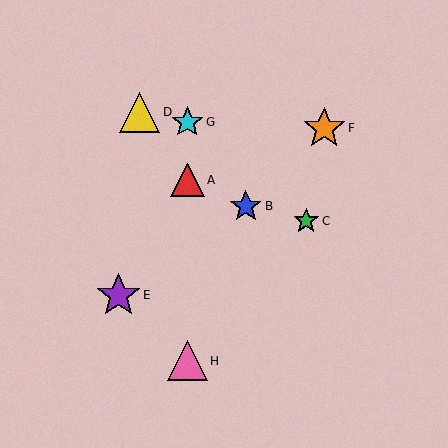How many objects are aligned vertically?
3 objects (A, G, H) are aligned vertically.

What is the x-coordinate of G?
Object G is at x≈187.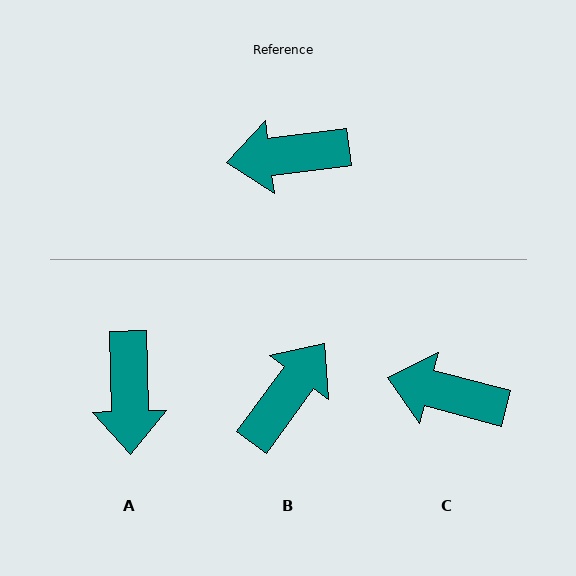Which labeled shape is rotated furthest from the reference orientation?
B, about 134 degrees away.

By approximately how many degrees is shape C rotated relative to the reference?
Approximately 22 degrees clockwise.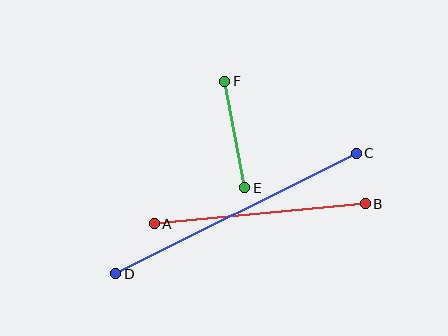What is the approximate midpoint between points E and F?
The midpoint is at approximately (235, 135) pixels.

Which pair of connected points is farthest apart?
Points C and D are farthest apart.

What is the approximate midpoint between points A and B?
The midpoint is at approximately (260, 214) pixels.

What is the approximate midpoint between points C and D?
The midpoint is at approximately (236, 213) pixels.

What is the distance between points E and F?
The distance is approximately 109 pixels.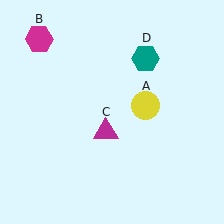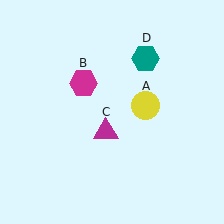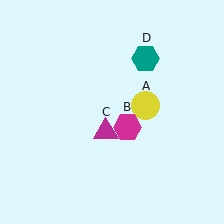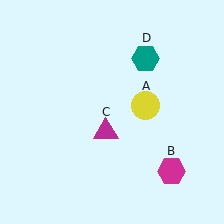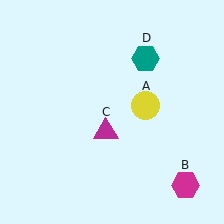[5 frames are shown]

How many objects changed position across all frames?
1 object changed position: magenta hexagon (object B).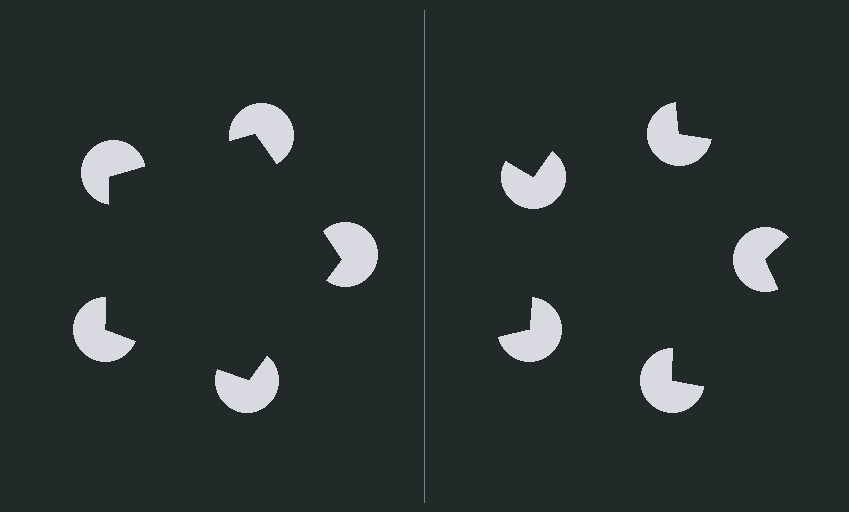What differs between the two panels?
The pac-man discs are positioned identically on both sides; only the wedge orientations differ. On the left they align to a pentagon; on the right they are misaligned.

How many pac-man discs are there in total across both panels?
10 — 5 on each side.